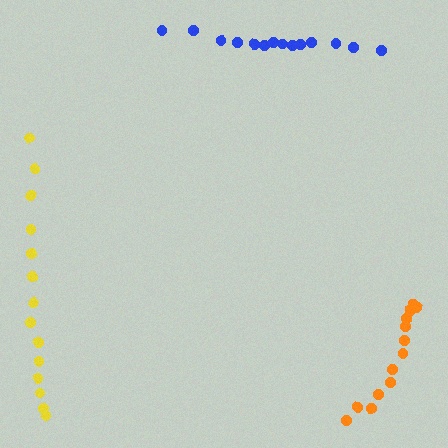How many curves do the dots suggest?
There are 3 distinct paths.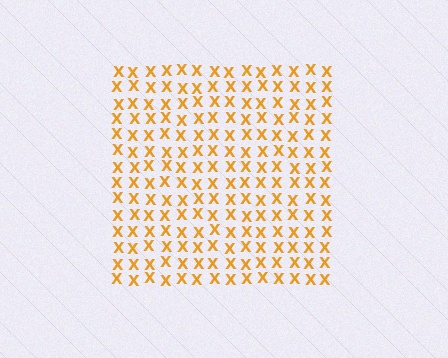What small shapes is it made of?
It is made of small letter X's.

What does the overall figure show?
The overall figure shows a square.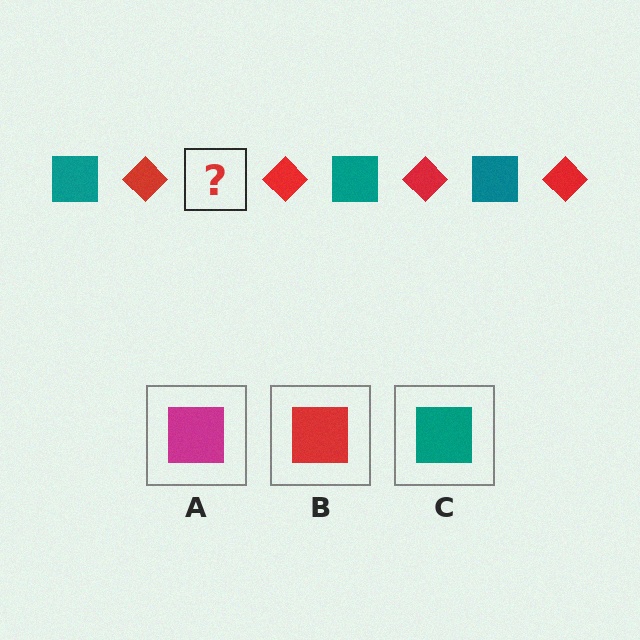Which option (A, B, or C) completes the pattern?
C.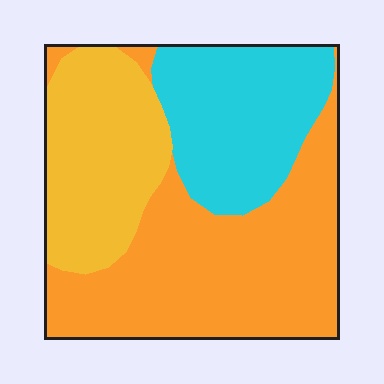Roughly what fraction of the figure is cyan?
Cyan takes up about one quarter (1/4) of the figure.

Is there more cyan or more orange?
Orange.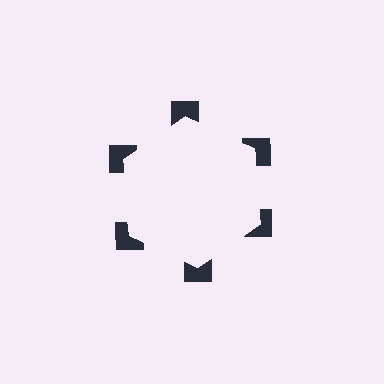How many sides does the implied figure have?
6 sides.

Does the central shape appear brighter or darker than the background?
It typically appears slightly brighter than the background, even though no actual brightness change is drawn.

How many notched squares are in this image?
There are 6 — one at each vertex of the illusory hexagon.